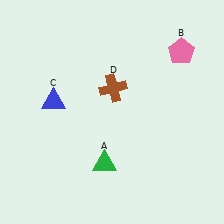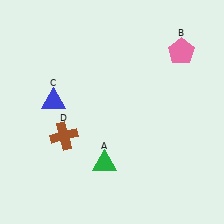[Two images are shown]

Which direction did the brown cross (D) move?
The brown cross (D) moved left.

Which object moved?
The brown cross (D) moved left.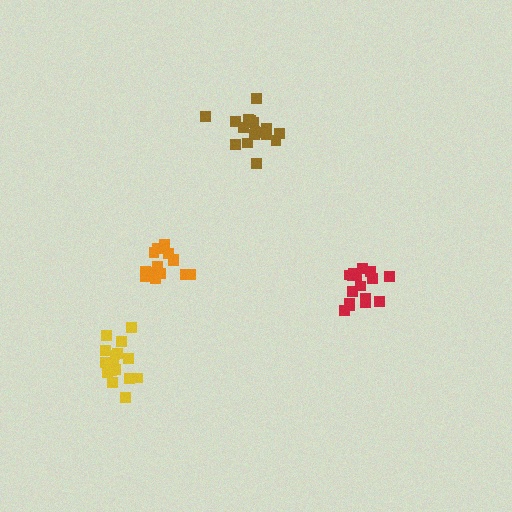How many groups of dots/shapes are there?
There are 4 groups.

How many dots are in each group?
Group 1: 16 dots, Group 2: 16 dots, Group 3: 15 dots, Group 4: 17 dots (64 total).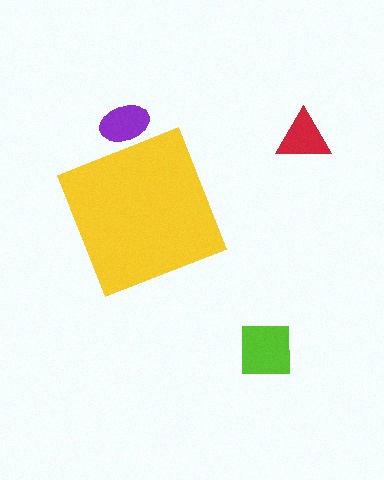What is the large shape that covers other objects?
A yellow diamond.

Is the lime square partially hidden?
No, the lime square is fully visible.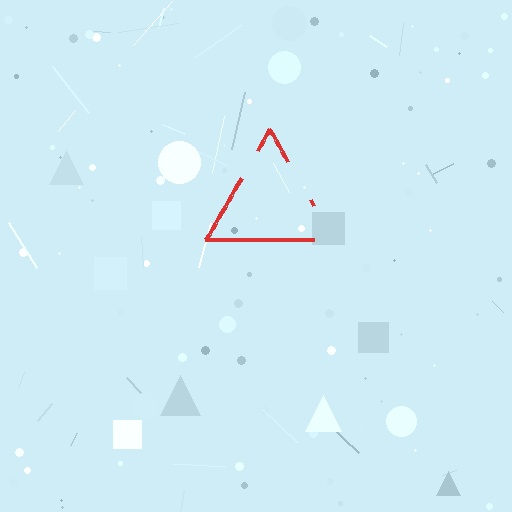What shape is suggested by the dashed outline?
The dashed outline suggests a triangle.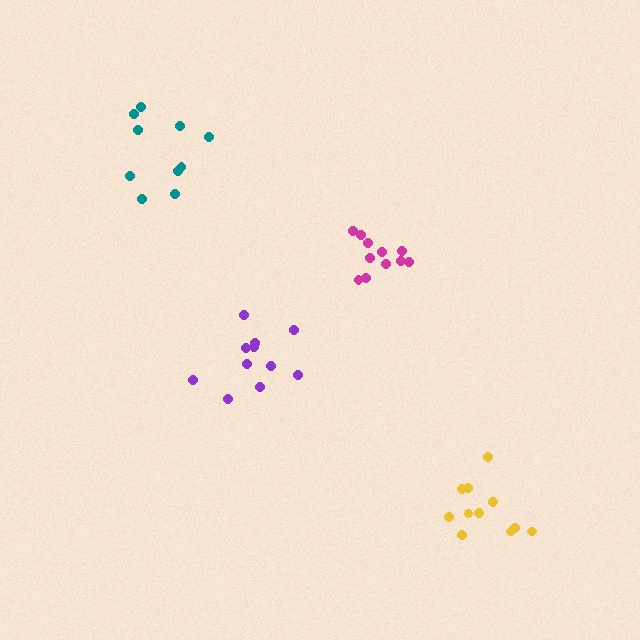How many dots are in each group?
Group 1: 10 dots, Group 2: 12 dots, Group 3: 11 dots, Group 4: 11 dots (44 total).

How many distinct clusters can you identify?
There are 4 distinct clusters.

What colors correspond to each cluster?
The clusters are colored: teal, magenta, yellow, purple.